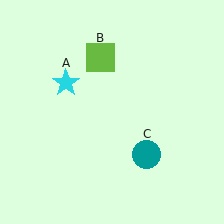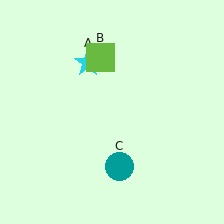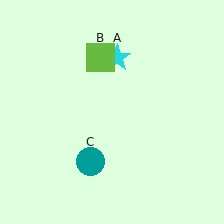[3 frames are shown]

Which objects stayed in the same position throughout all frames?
Lime square (object B) remained stationary.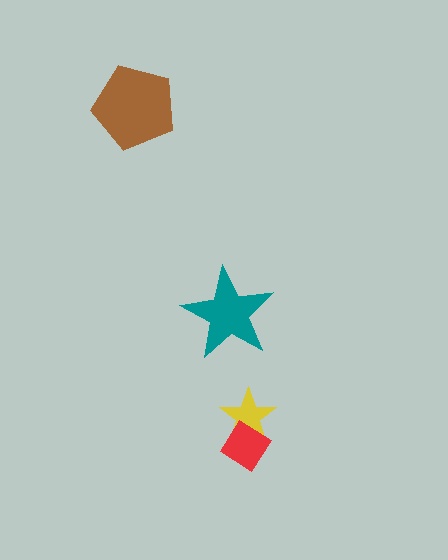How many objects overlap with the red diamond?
1 object overlaps with the red diamond.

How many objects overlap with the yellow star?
1 object overlaps with the yellow star.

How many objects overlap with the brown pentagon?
0 objects overlap with the brown pentagon.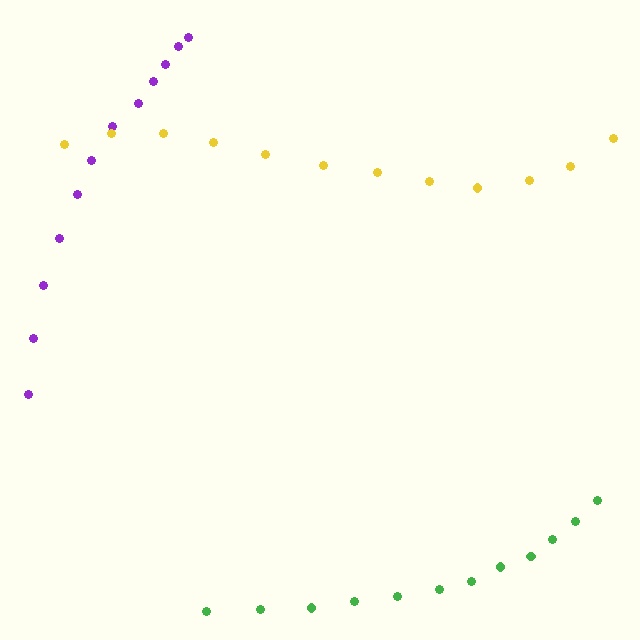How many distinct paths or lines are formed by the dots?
There are 3 distinct paths.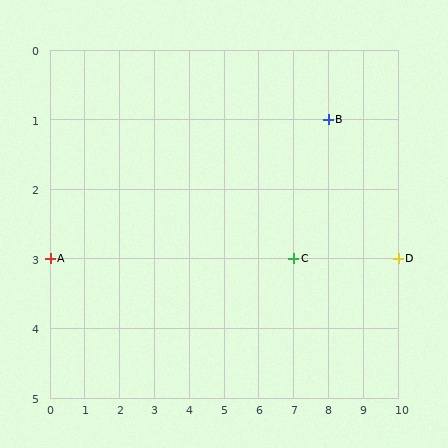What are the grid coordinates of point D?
Point D is at grid coordinates (10, 3).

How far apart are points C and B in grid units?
Points C and B are 1 column and 2 rows apart (about 2.2 grid units diagonally).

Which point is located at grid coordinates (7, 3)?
Point C is at (7, 3).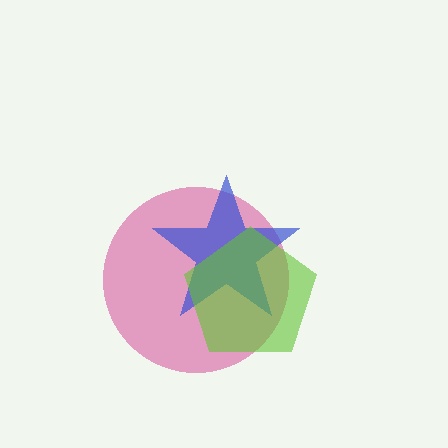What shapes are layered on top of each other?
The layered shapes are: a magenta circle, a blue star, a lime pentagon.